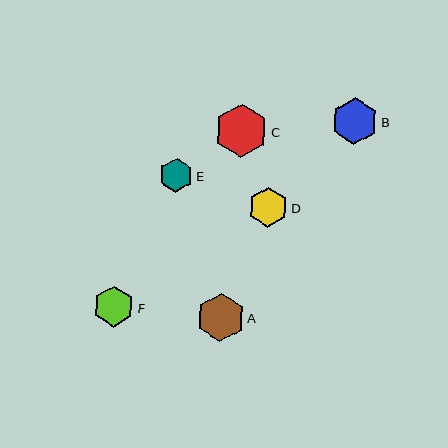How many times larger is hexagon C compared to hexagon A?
Hexagon C is approximately 1.1 times the size of hexagon A.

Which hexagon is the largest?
Hexagon C is the largest with a size of approximately 53 pixels.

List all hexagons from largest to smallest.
From largest to smallest: C, A, B, F, D, E.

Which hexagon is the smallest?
Hexagon E is the smallest with a size of approximately 34 pixels.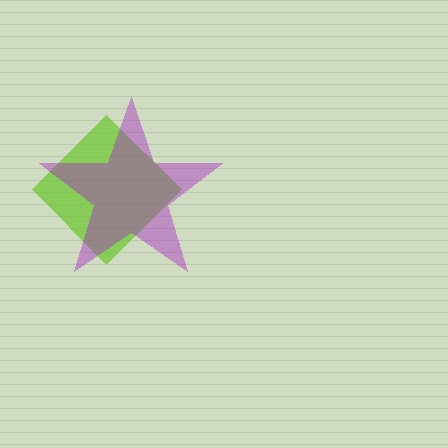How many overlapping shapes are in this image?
There are 2 overlapping shapes in the image.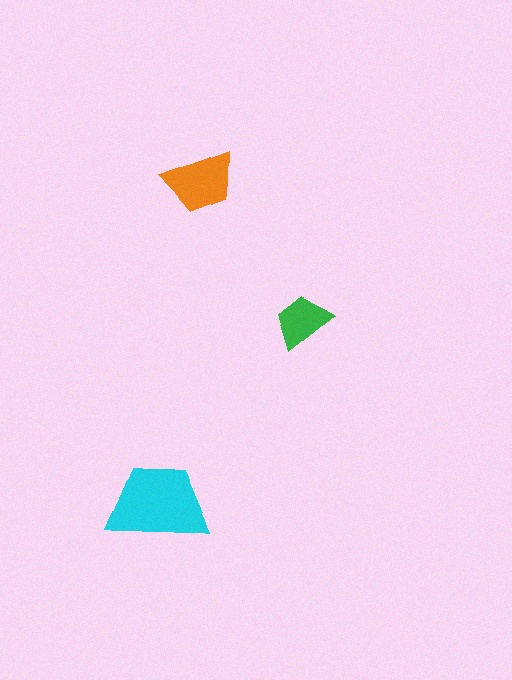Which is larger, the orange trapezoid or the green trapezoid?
The orange one.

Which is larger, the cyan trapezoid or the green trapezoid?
The cyan one.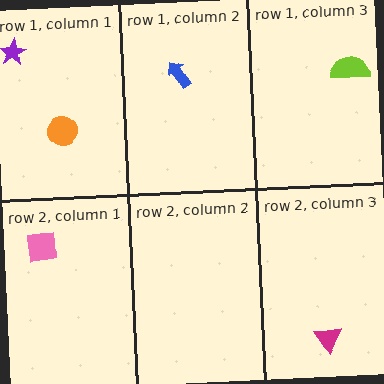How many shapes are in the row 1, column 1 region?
2.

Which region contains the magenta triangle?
The row 2, column 3 region.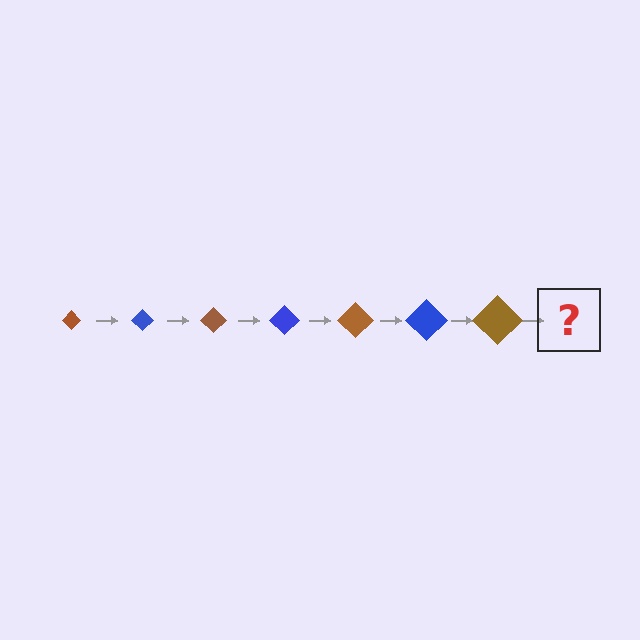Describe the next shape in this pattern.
It should be a blue diamond, larger than the previous one.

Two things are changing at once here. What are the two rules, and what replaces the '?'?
The two rules are that the diamond grows larger each step and the color cycles through brown and blue. The '?' should be a blue diamond, larger than the previous one.